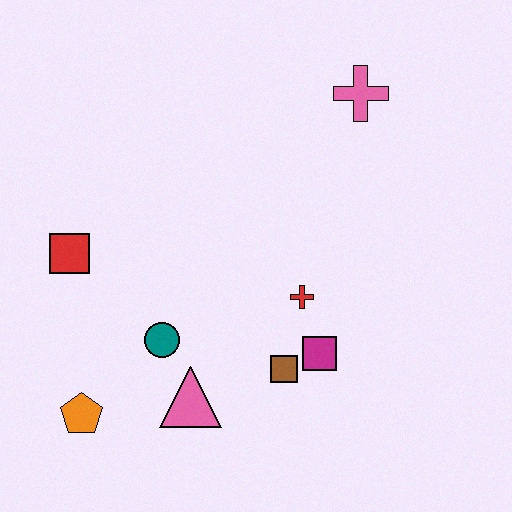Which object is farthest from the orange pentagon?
The pink cross is farthest from the orange pentagon.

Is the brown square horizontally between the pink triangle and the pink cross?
Yes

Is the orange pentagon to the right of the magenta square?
No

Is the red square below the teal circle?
No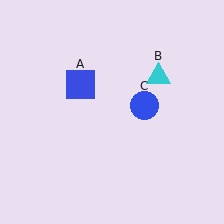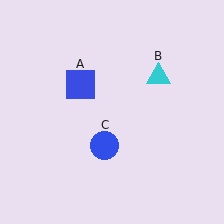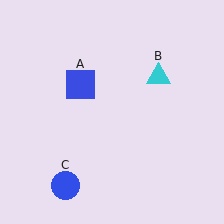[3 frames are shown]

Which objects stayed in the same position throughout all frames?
Blue square (object A) and cyan triangle (object B) remained stationary.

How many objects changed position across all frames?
1 object changed position: blue circle (object C).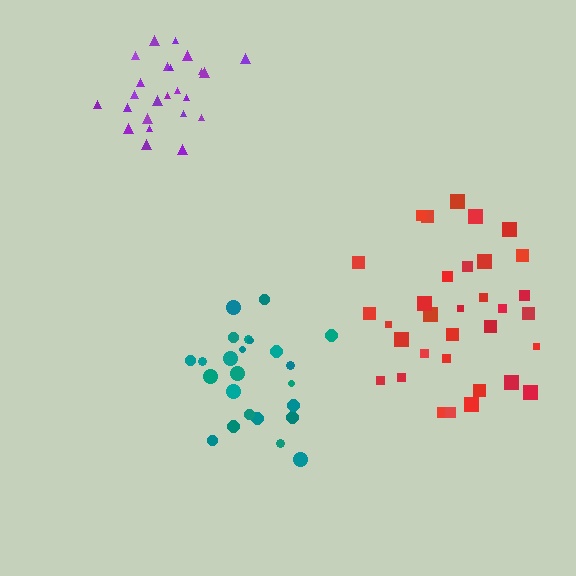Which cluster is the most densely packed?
Purple.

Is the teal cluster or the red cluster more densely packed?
Teal.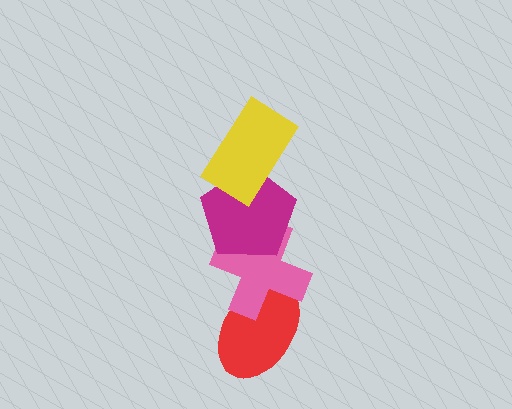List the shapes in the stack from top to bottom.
From top to bottom: the yellow rectangle, the magenta pentagon, the pink cross, the red ellipse.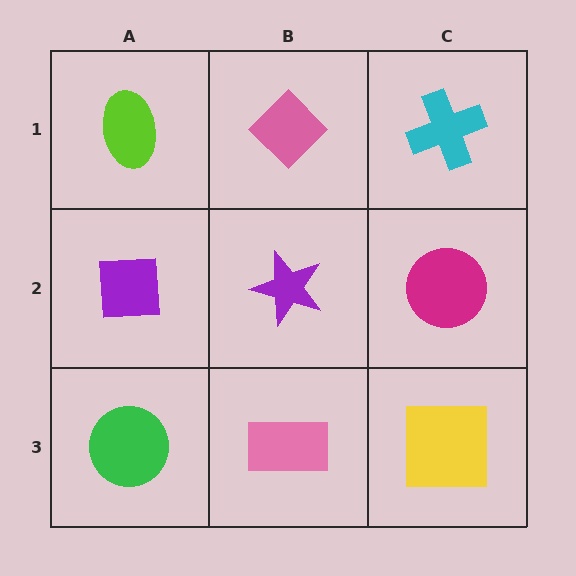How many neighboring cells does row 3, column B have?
3.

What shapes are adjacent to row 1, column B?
A purple star (row 2, column B), a lime ellipse (row 1, column A), a cyan cross (row 1, column C).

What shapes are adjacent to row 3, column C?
A magenta circle (row 2, column C), a pink rectangle (row 3, column B).